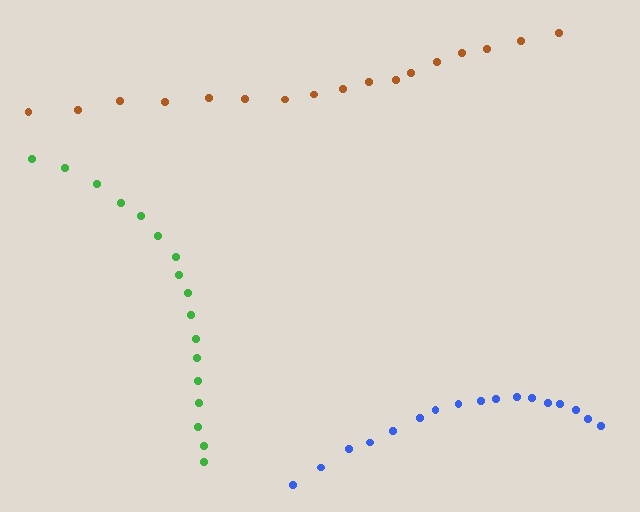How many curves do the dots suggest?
There are 3 distinct paths.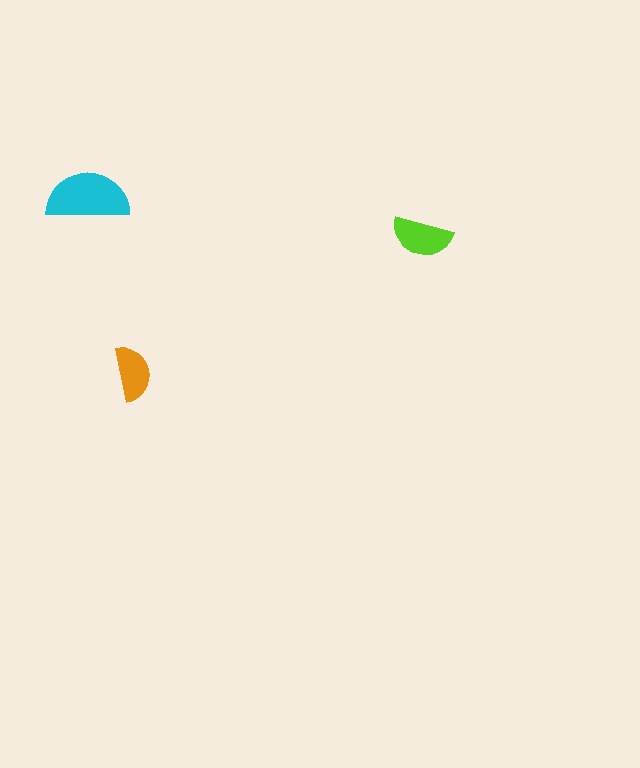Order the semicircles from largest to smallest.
the cyan one, the lime one, the orange one.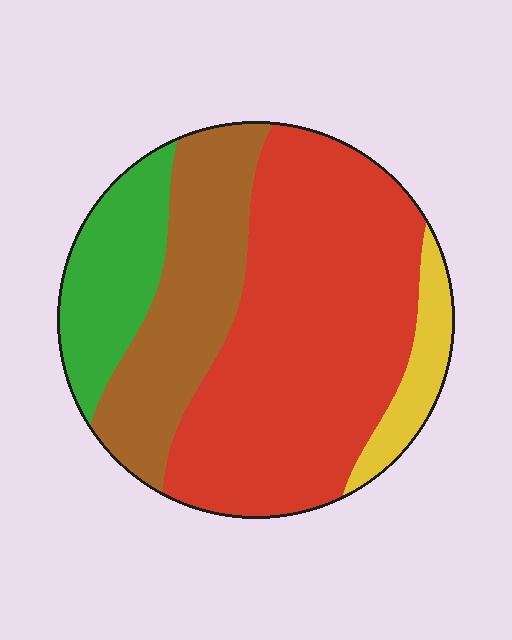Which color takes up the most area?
Red, at roughly 55%.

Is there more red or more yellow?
Red.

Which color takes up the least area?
Yellow, at roughly 10%.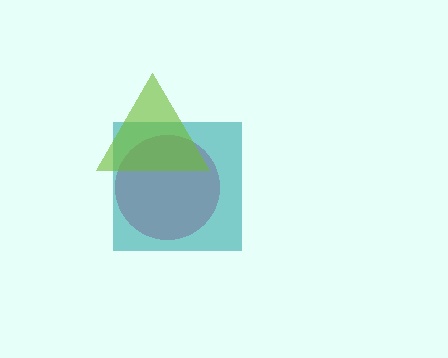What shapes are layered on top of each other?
The layered shapes are: a magenta circle, a teal square, a lime triangle.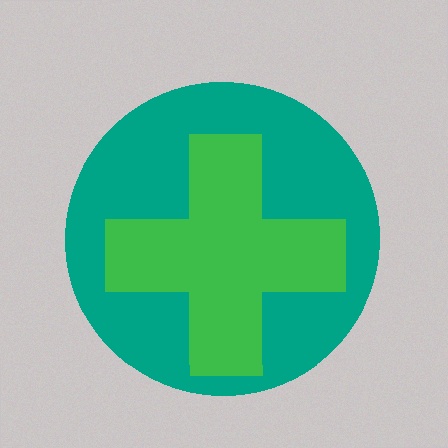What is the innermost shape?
The green cross.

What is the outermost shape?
The teal circle.